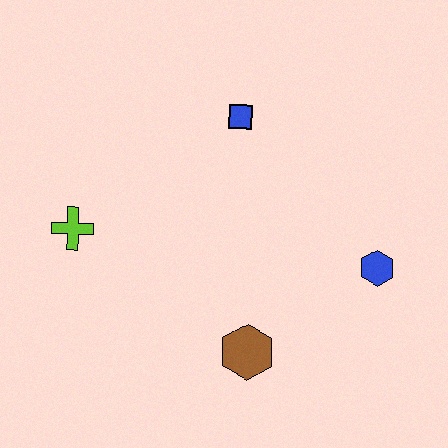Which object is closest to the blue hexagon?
The brown hexagon is closest to the blue hexagon.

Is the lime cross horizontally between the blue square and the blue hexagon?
No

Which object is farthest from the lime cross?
The blue hexagon is farthest from the lime cross.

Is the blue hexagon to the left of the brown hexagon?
No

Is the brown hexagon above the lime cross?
No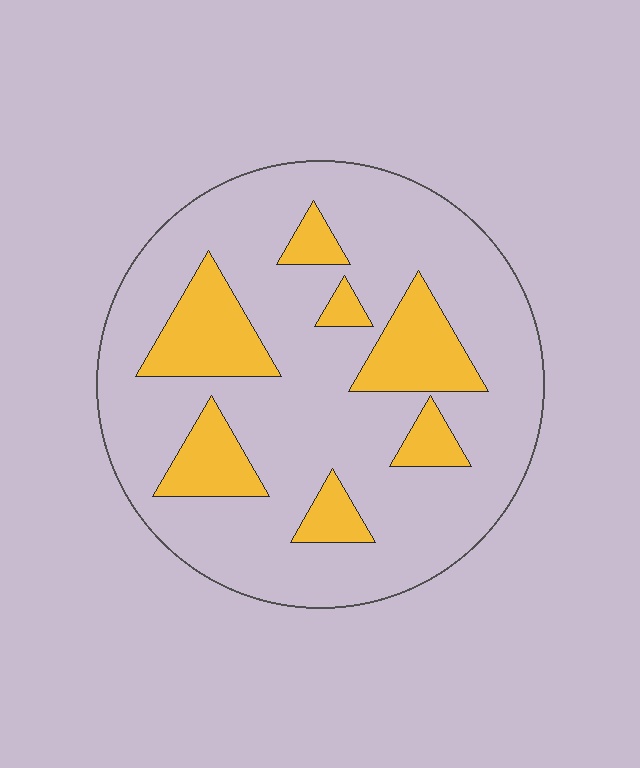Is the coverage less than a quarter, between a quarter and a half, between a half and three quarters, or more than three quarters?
Less than a quarter.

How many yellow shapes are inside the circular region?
7.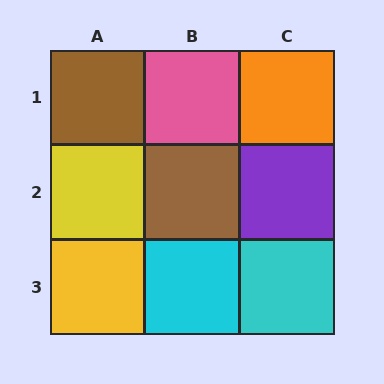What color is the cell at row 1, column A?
Brown.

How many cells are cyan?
2 cells are cyan.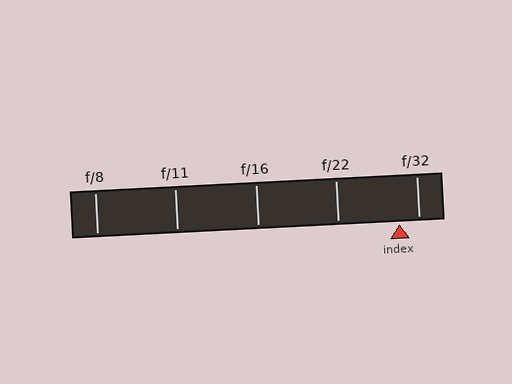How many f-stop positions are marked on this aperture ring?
There are 5 f-stop positions marked.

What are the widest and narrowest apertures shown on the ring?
The widest aperture shown is f/8 and the narrowest is f/32.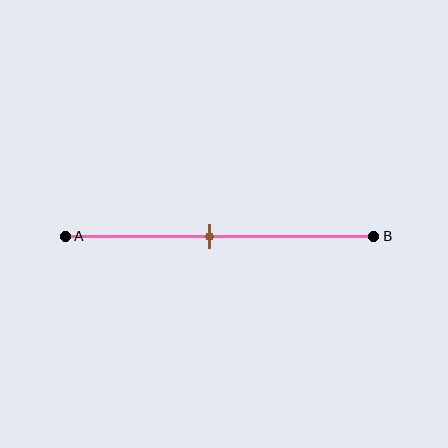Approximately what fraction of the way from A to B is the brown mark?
The brown mark is approximately 45% of the way from A to B.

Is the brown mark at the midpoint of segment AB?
No, the mark is at about 45% from A, not at the 50% midpoint.